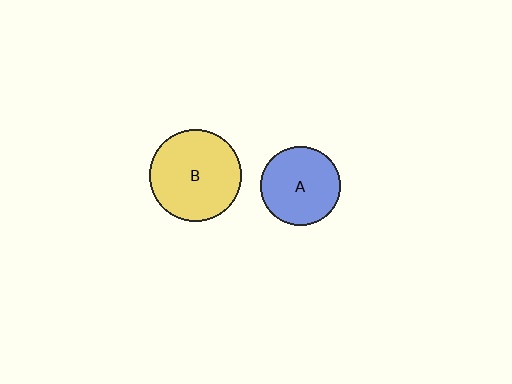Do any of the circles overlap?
No, none of the circles overlap.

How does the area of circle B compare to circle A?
Approximately 1.3 times.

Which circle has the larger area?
Circle B (yellow).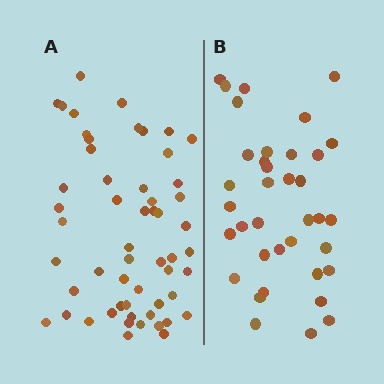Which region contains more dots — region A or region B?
Region A (the left region) has more dots.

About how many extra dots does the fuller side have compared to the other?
Region A has approximately 20 more dots than region B.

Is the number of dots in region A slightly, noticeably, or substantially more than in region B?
Region A has substantially more. The ratio is roughly 1.5 to 1.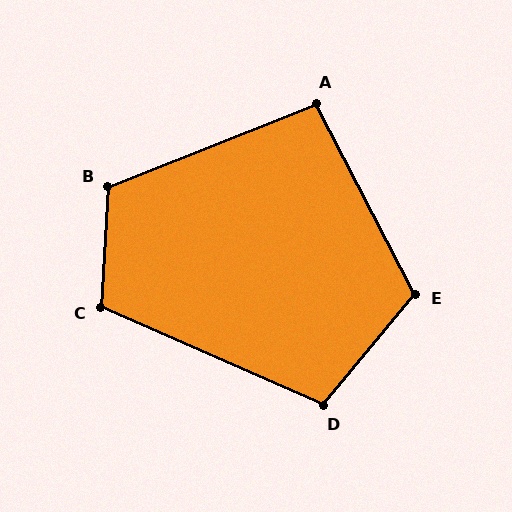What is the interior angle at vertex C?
Approximately 110 degrees (obtuse).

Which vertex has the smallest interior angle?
A, at approximately 96 degrees.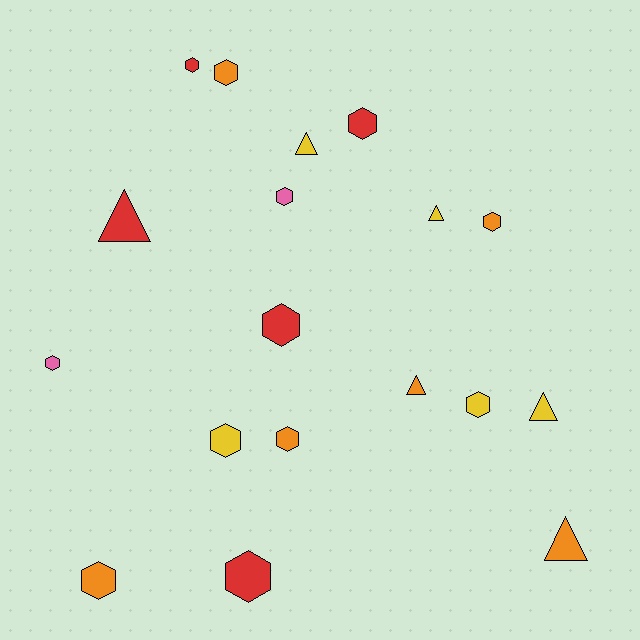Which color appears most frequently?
Orange, with 6 objects.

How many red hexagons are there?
There are 4 red hexagons.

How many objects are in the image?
There are 18 objects.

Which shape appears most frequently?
Hexagon, with 12 objects.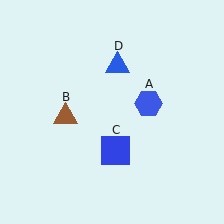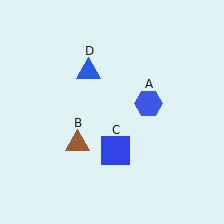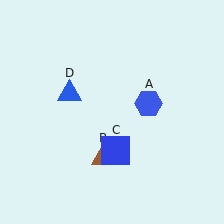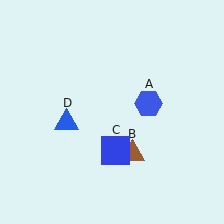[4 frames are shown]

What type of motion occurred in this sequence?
The brown triangle (object B), blue triangle (object D) rotated counterclockwise around the center of the scene.